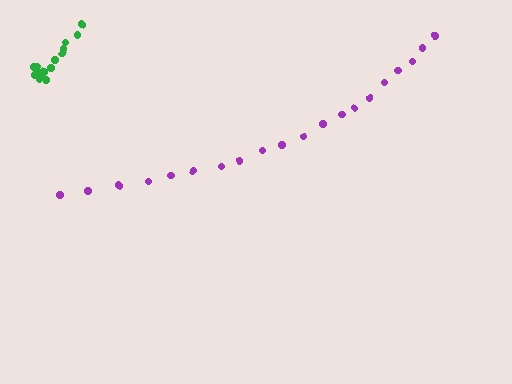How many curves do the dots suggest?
There are 2 distinct paths.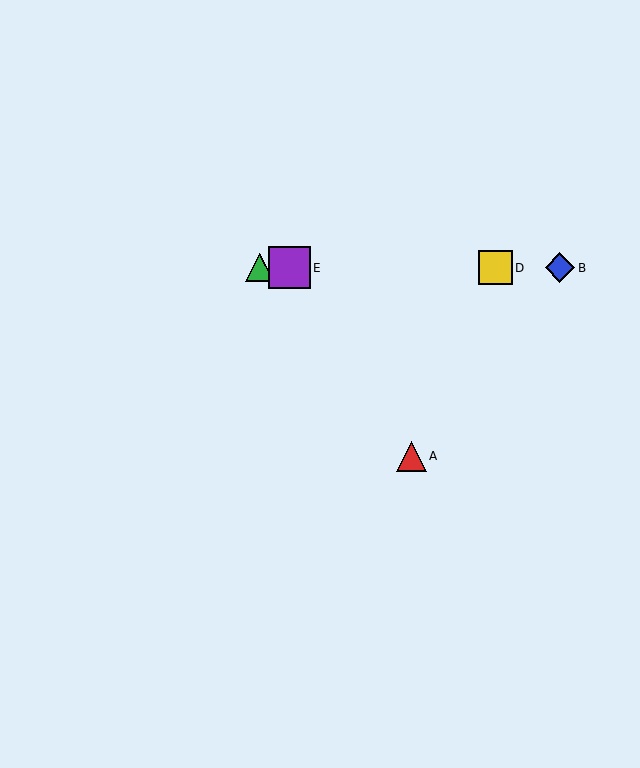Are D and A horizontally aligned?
No, D is at y≈268 and A is at y≈456.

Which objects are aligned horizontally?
Objects B, C, D, E are aligned horizontally.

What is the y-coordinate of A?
Object A is at y≈456.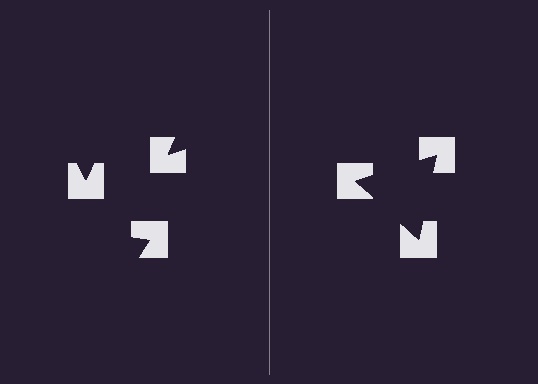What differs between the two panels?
The notched squares are positioned identically on both sides; only the wedge orientations differ. On the right they align to a triangle; on the left they are misaligned.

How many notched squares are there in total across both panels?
6 — 3 on each side.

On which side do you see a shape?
An illusory triangle appears on the right side. On the left side the wedge cuts are rotated, so no coherent shape forms.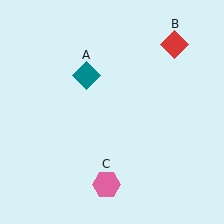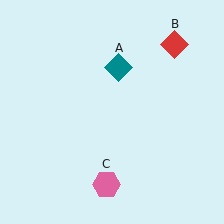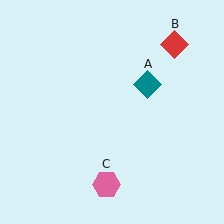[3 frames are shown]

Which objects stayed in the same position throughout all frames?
Red diamond (object B) and pink hexagon (object C) remained stationary.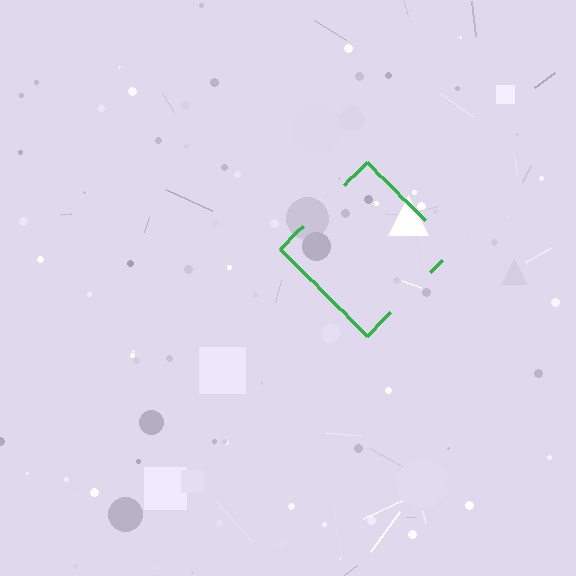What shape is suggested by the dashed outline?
The dashed outline suggests a diamond.